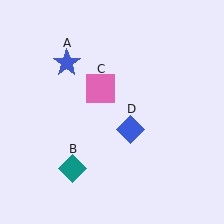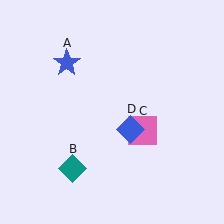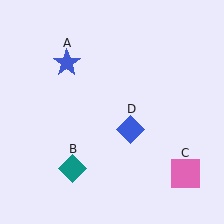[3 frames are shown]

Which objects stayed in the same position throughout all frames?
Blue star (object A) and teal diamond (object B) and blue diamond (object D) remained stationary.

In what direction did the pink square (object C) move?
The pink square (object C) moved down and to the right.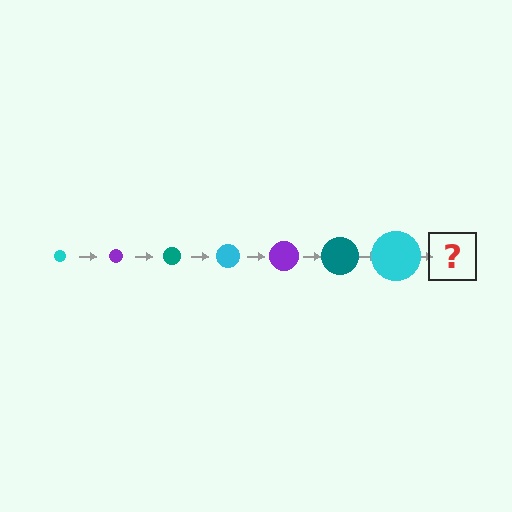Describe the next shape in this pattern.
It should be a purple circle, larger than the previous one.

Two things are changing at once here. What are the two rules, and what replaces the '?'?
The two rules are that the circle grows larger each step and the color cycles through cyan, purple, and teal. The '?' should be a purple circle, larger than the previous one.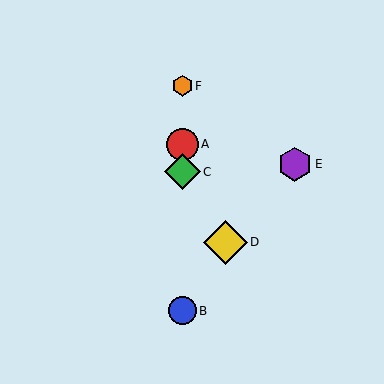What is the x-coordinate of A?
Object A is at x≈182.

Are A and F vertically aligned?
Yes, both are at x≈182.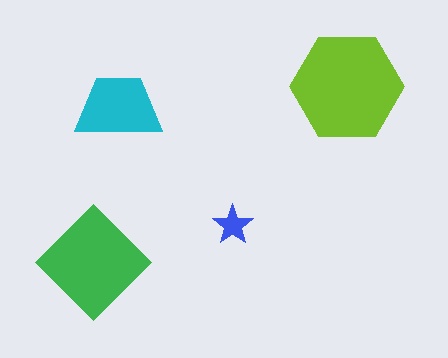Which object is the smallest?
The blue star.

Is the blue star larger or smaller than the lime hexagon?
Smaller.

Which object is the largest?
The lime hexagon.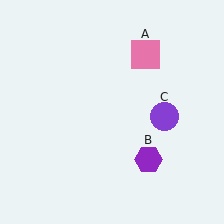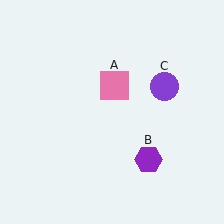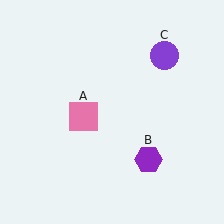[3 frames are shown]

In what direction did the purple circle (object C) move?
The purple circle (object C) moved up.